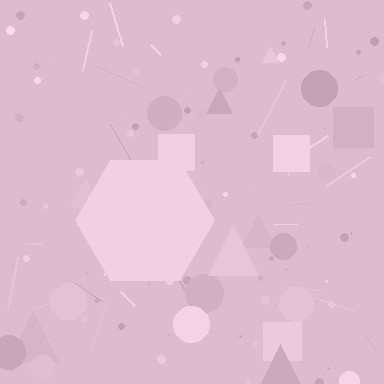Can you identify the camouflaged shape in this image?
The camouflaged shape is a hexagon.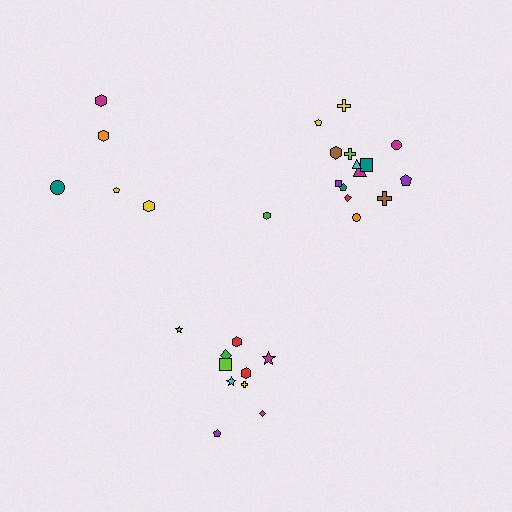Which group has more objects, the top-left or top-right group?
The top-right group.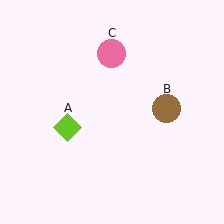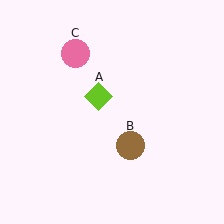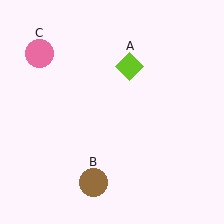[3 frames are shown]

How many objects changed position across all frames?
3 objects changed position: lime diamond (object A), brown circle (object B), pink circle (object C).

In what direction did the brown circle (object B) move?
The brown circle (object B) moved down and to the left.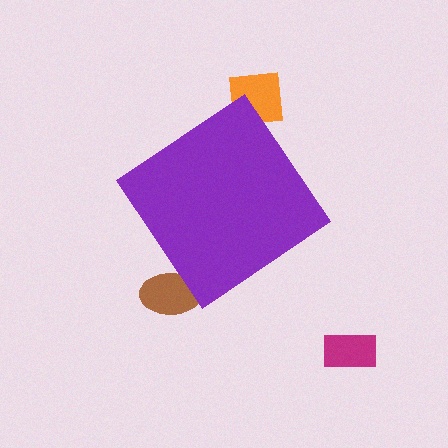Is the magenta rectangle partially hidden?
No, the magenta rectangle is fully visible.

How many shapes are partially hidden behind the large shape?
2 shapes are partially hidden.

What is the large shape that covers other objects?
A purple diamond.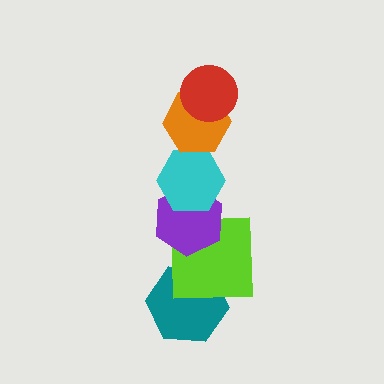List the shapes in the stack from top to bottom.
From top to bottom: the red circle, the orange hexagon, the cyan hexagon, the purple hexagon, the lime square, the teal hexagon.